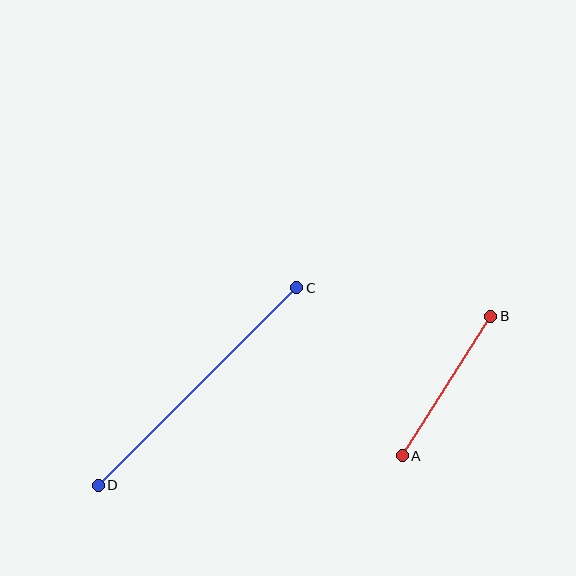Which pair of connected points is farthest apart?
Points C and D are farthest apart.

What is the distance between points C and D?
The distance is approximately 280 pixels.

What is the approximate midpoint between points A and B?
The midpoint is at approximately (446, 386) pixels.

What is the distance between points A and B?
The distance is approximately 165 pixels.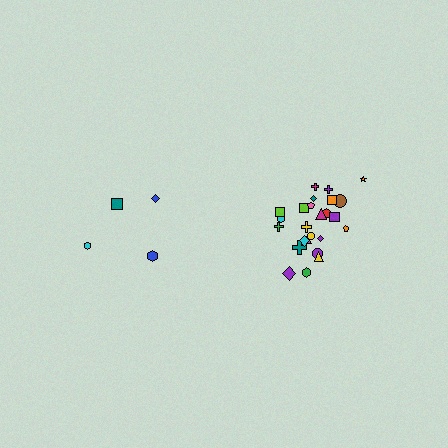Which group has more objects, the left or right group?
The right group.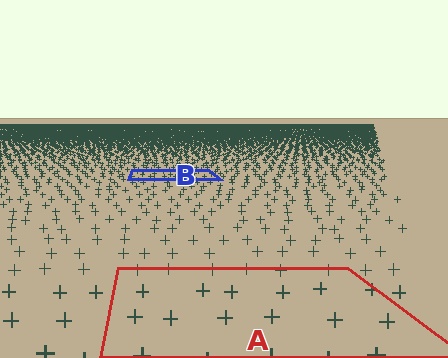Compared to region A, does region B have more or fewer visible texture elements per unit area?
Region B has more texture elements per unit area — they are packed more densely because it is farther away.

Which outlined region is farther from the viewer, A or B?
Region B is farther from the viewer — the texture elements inside it appear smaller and more densely packed.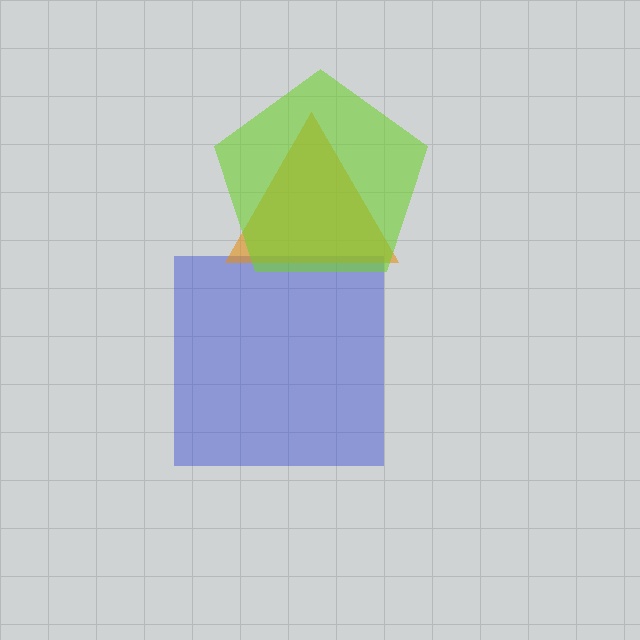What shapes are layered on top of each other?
The layered shapes are: a blue square, an orange triangle, a lime pentagon.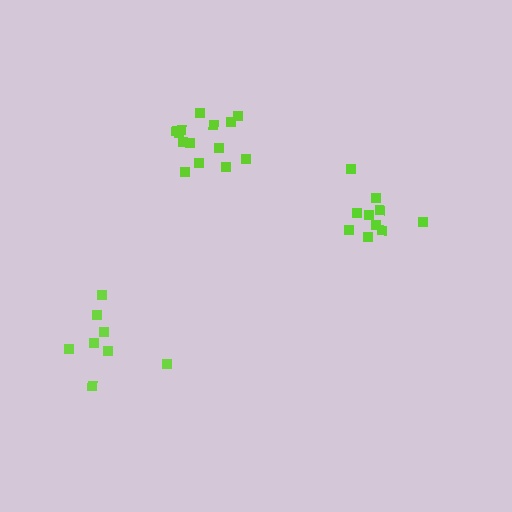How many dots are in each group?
Group 1: 10 dots, Group 2: 14 dots, Group 3: 8 dots (32 total).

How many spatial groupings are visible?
There are 3 spatial groupings.